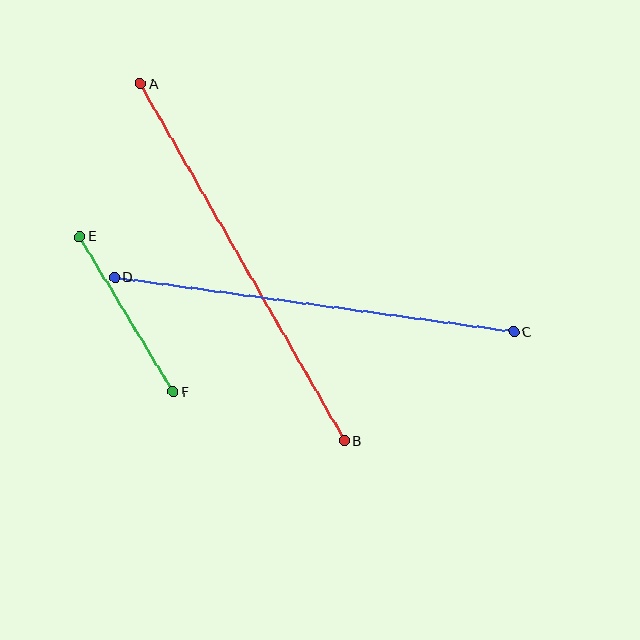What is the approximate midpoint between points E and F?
The midpoint is at approximately (126, 314) pixels.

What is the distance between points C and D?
The distance is approximately 403 pixels.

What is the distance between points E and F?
The distance is approximately 181 pixels.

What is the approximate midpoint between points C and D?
The midpoint is at approximately (314, 305) pixels.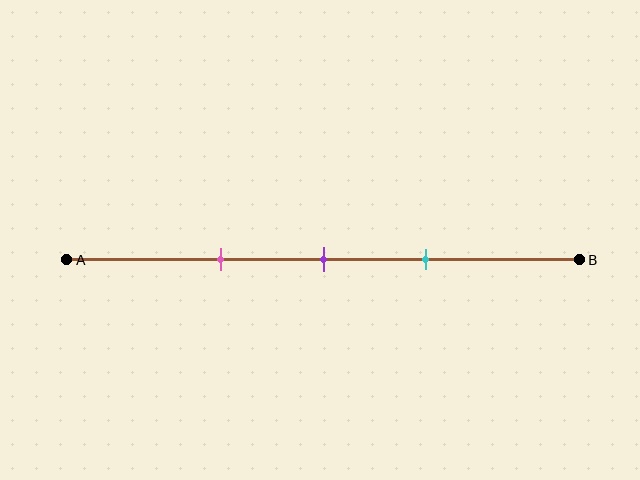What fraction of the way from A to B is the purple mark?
The purple mark is approximately 50% (0.5) of the way from A to B.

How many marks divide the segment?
There are 3 marks dividing the segment.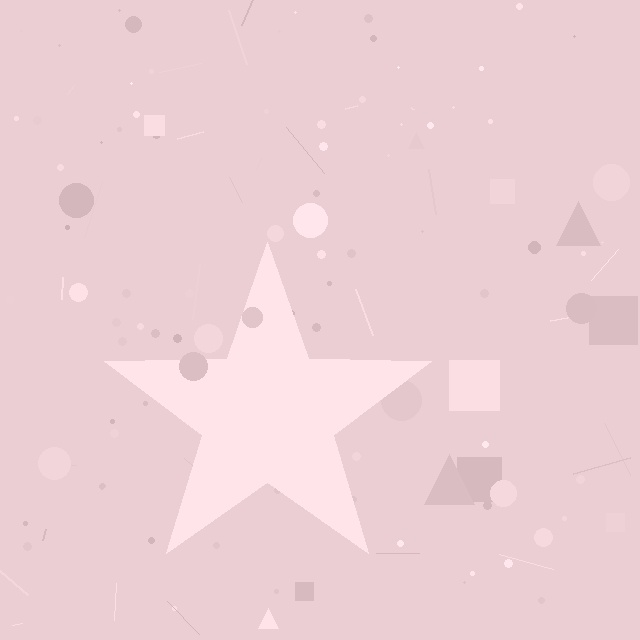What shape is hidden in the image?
A star is hidden in the image.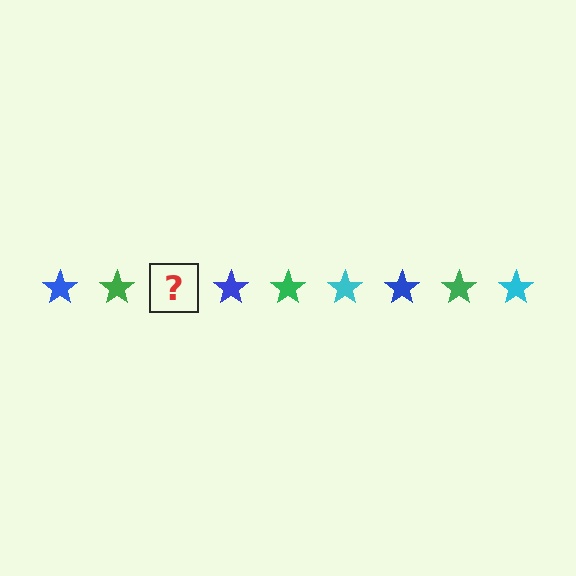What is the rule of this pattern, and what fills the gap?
The rule is that the pattern cycles through blue, green, cyan stars. The gap should be filled with a cyan star.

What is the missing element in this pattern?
The missing element is a cyan star.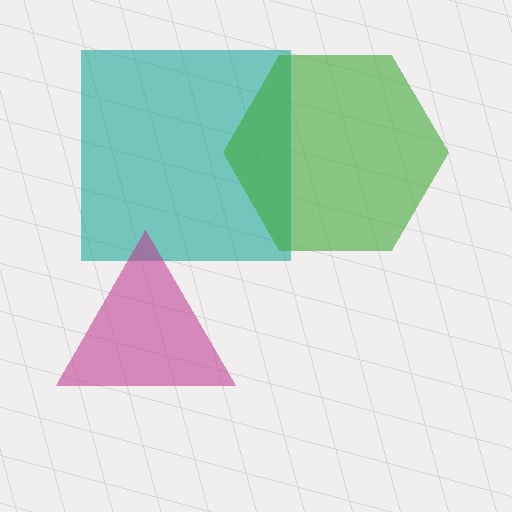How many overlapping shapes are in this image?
There are 3 overlapping shapes in the image.